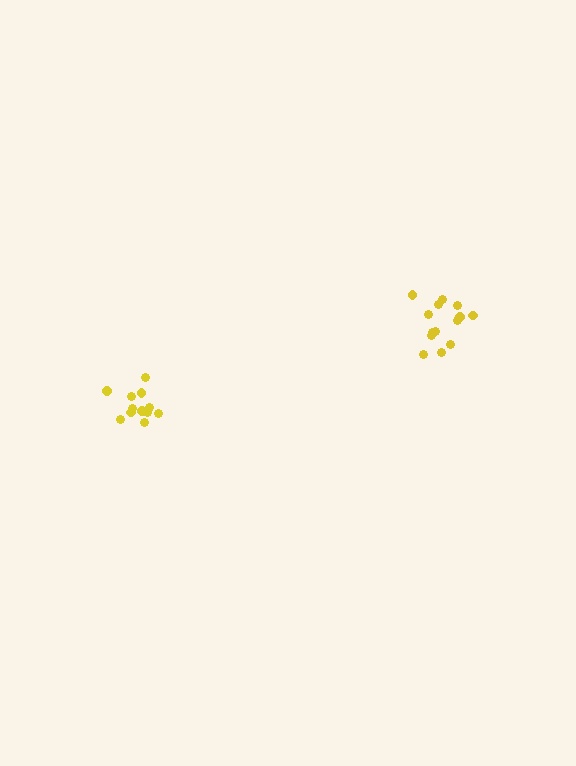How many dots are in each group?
Group 1: 12 dots, Group 2: 14 dots (26 total).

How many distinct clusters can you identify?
There are 2 distinct clusters.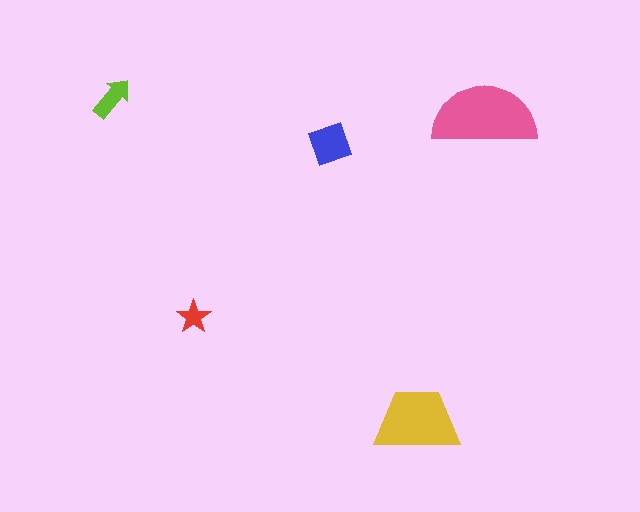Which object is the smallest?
The red star.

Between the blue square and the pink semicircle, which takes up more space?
The pink semicircle.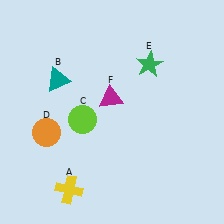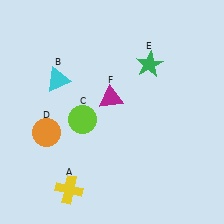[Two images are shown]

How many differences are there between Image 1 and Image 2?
There is 1 difference between the two images.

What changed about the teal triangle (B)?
In Image 1, B is teal. In Image 2, it changed to cyan.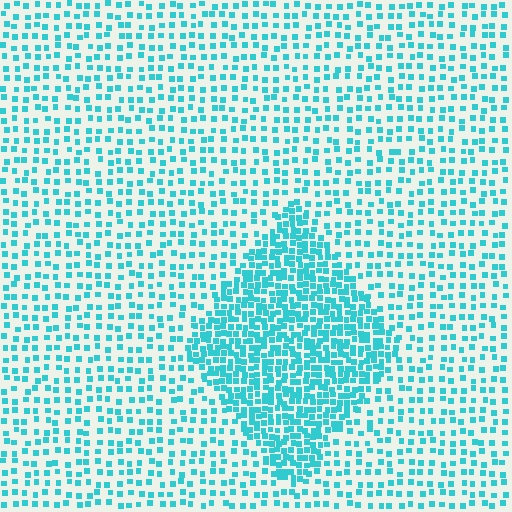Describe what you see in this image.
The image contains small cyan elements arranged at two different densities. A diamond-shaped region is visible where the elements are more densely packed than the surrounding area.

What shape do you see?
I see a diamond.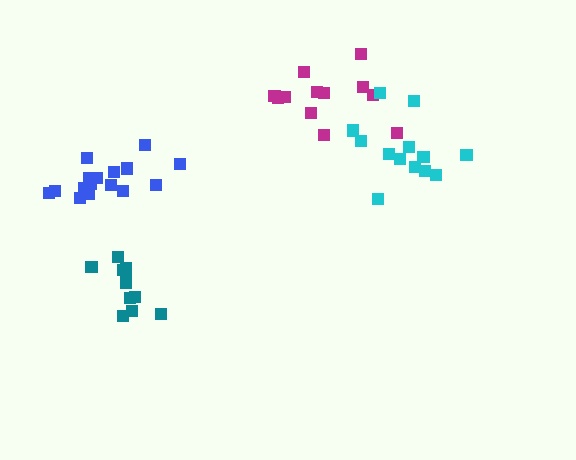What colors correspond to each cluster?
The clusters are colored: magenta, blue, cyan, teal.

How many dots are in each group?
Group 1: 12 dots, Group 2: 16 dots, Group 3: 13 dots, Group 4: 11 dots (52 total).